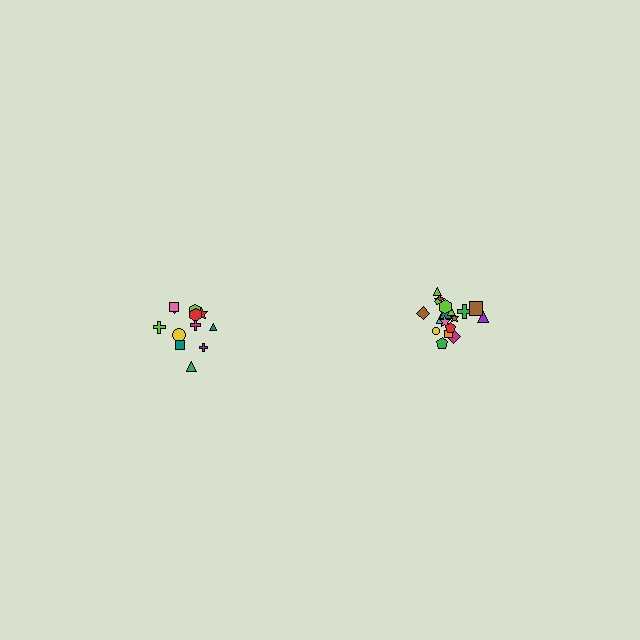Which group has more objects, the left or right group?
The right group.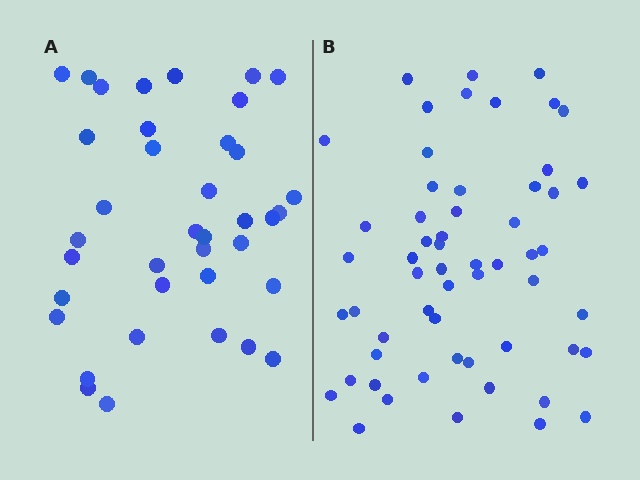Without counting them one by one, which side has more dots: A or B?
Region B (the right region) has more dots.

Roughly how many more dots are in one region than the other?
Region B has approximately 20 more dots than region A.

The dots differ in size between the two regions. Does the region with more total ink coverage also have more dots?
No. Region A has more total ink coverage because its dots are larger, but region B actually contains more individual dots. Total area can be misleading — the number of items is what matters here.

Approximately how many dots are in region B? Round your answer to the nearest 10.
About 60 dots. (The exact count is 57, which rounds to 60.)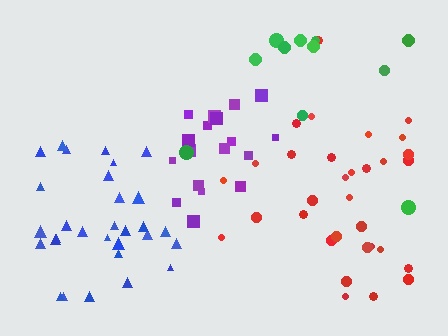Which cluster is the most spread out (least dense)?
Green.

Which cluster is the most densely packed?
Purple.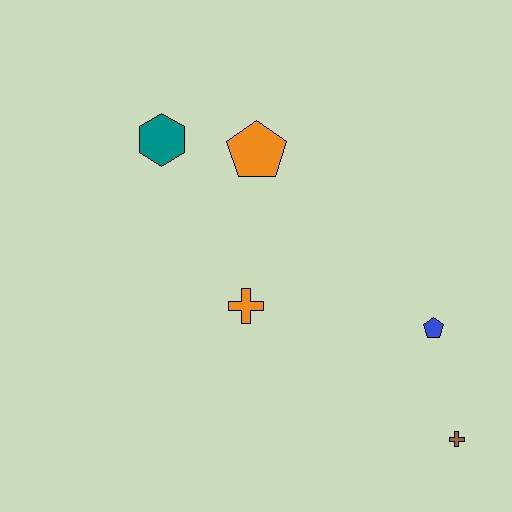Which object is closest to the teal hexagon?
The orange pentagon is closest to the teal hexagon.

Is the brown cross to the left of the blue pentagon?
No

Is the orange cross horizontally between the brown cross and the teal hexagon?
Yes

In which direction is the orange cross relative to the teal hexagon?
The orange cross is below the teal hexagon.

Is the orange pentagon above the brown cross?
Yes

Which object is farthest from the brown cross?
The teal hexagon is farthest from the brown cross.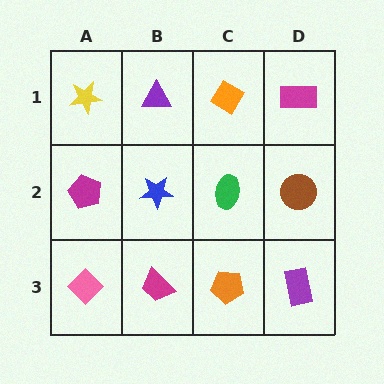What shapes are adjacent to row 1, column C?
A green ellipse (row 2, column C), a purple triangle (row 1, column B), a magenta rectangle (row 1, column D).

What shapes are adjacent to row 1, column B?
A blue star (row 2, column B), a yellow star (row 1, column A), an orange diamond (row 1, column C).